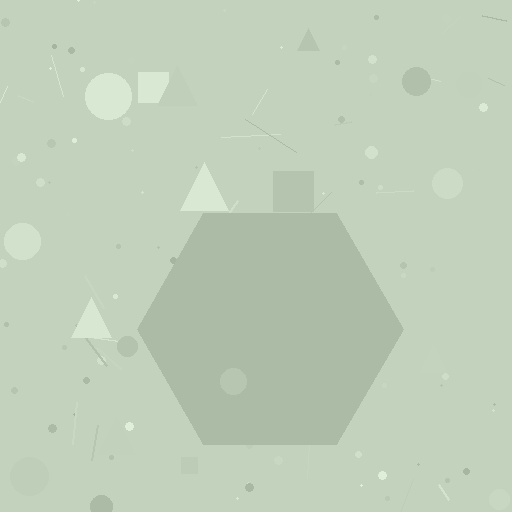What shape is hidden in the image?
A hexagon is hidden in the image.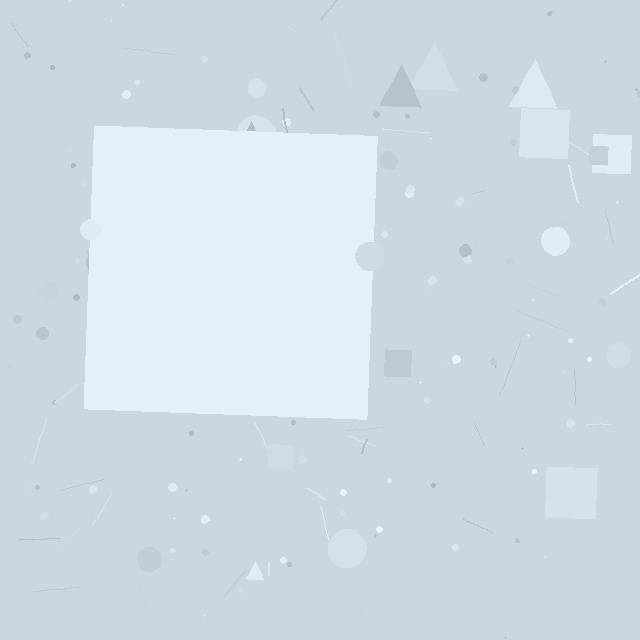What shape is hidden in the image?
A square is hidden in the image.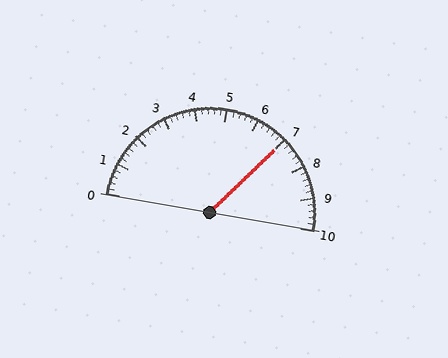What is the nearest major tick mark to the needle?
The nearest major tick mark is 7.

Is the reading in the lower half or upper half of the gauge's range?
The reading is in the upper half of the range (0 to 10).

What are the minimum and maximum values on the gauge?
The gauge ranges from 0 to 10.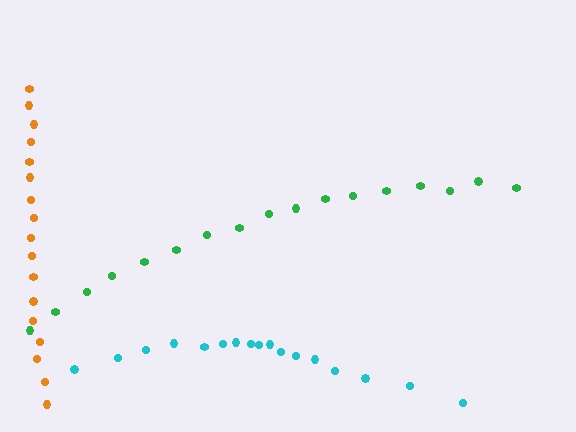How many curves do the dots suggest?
There are 3 distinct paths.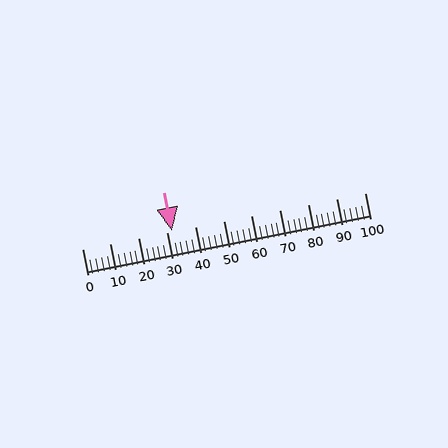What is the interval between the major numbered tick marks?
The major tick marks are spaced 10 units apart.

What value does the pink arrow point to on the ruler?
The pink arrow points to approximately 32.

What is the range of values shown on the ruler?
The ruler shows values from 0 to 100.